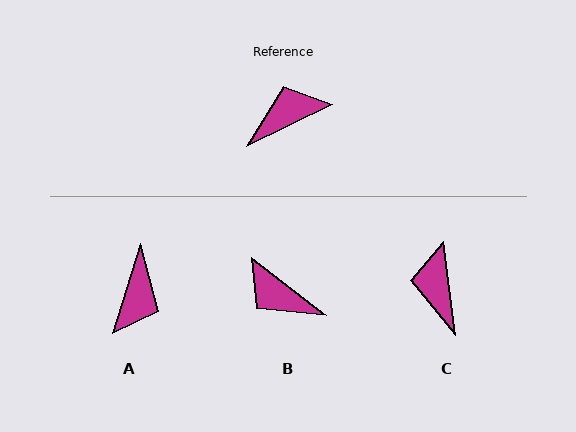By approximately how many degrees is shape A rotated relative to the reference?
Approximately 134 degrees clockwise.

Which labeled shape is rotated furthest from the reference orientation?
A, about 134 degrees away.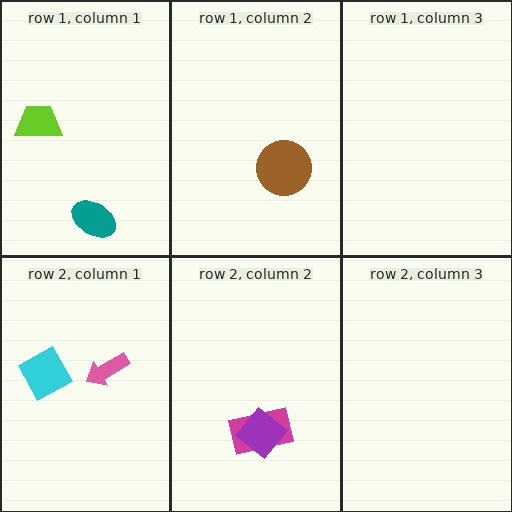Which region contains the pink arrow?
The row 2, column 1 region.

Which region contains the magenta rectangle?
The row 2, column 2 region.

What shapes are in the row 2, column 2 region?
The magenta rectangle, the purple diamond.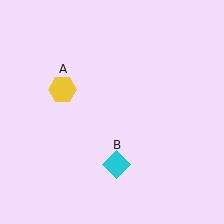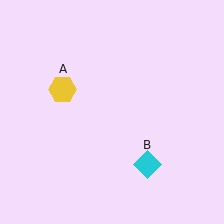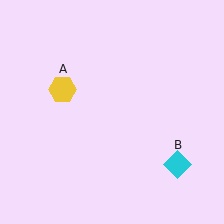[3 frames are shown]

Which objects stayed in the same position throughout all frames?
Yellow hexagon (object A) remained stationary.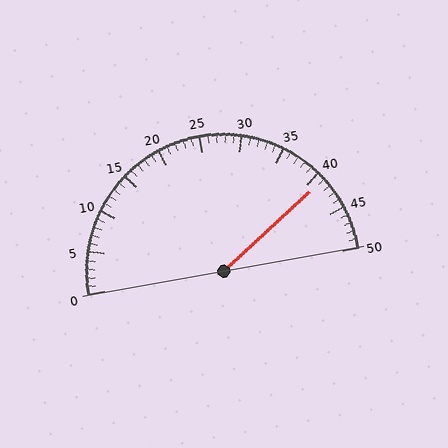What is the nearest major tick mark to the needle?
The nearest major tick mark is 40.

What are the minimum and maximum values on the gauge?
The gauge ranges from 0 to 50.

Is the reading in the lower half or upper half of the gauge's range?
The reading is in the upper half of the range (0 to 50).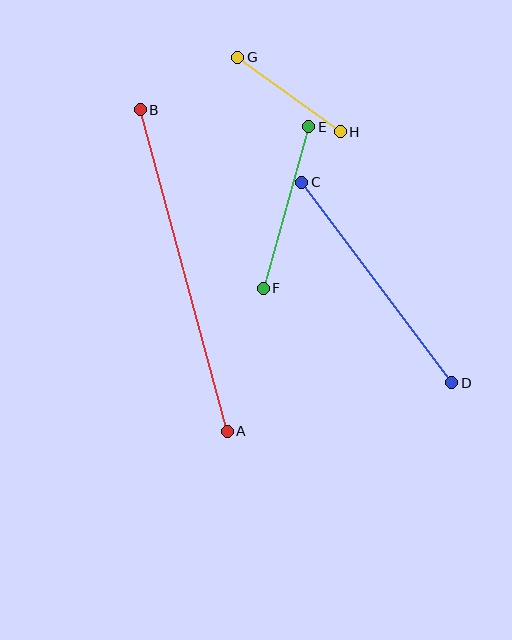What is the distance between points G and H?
The distance is approximately 127 pixels.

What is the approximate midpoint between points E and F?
The midpoint is at approximately (286, 208) pixels.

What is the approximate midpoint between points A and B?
The midpoint is at approximately (184, 270) pixels.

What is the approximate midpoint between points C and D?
The midpoint is at approximately (377, 282) pixels.